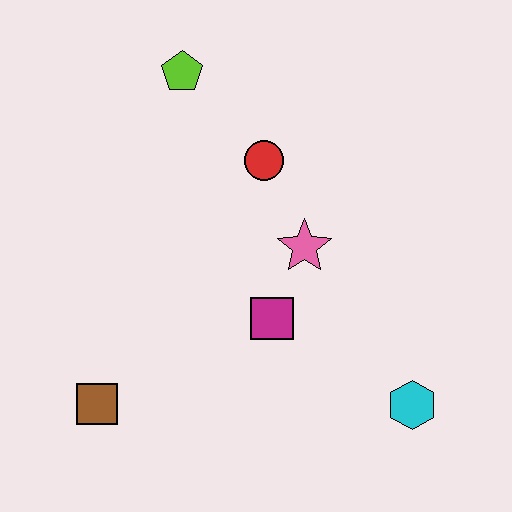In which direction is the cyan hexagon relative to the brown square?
The cyan hexagon is to the right of the brown square.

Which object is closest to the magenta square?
The pink star is closest to the magenta square.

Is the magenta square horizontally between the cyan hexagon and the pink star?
No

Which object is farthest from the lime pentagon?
The cyan hexagon is farthest from the lime pentagon.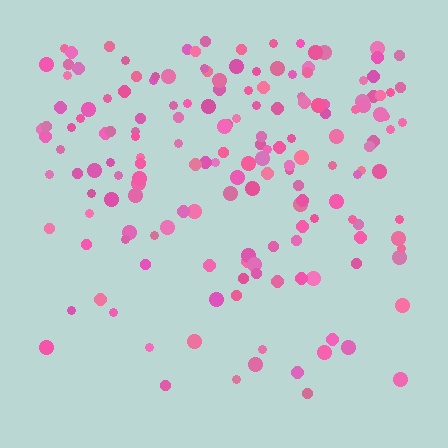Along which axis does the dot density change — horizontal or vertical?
Vertical.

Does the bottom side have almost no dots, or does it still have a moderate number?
Still a moderate number, just noticeably fewer than the top.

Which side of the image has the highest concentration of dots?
The top.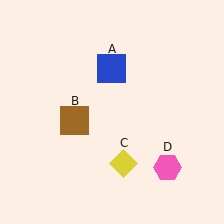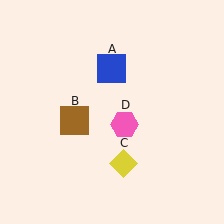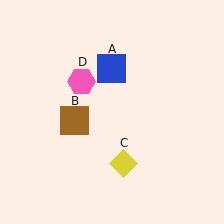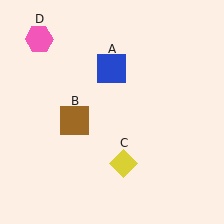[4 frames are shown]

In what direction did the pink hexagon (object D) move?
The pink hexagon (object D) moved up and to the left.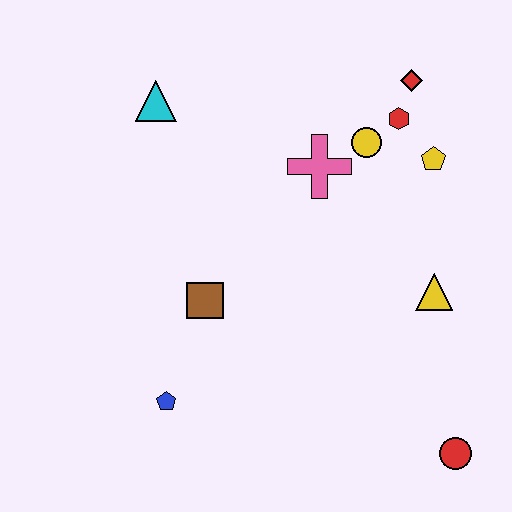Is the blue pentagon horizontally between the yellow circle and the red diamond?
No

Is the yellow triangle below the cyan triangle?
Yes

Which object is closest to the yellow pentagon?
The red hexagon is closest to the yellow pentagon.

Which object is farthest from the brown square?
The red diamond is farthest from the brown square.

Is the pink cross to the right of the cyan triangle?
Yes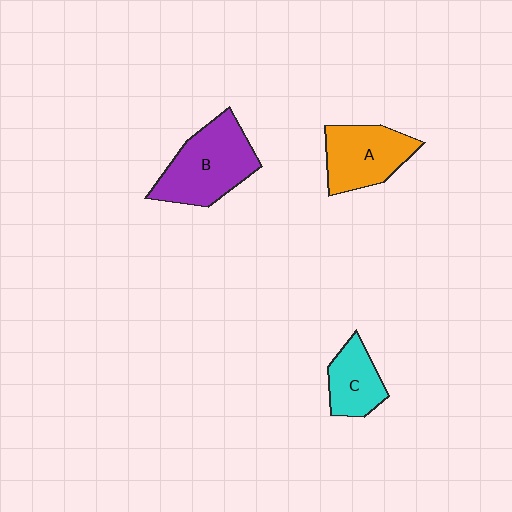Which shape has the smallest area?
Shape C (cyan).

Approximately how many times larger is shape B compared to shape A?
Approximately 1.3 times.